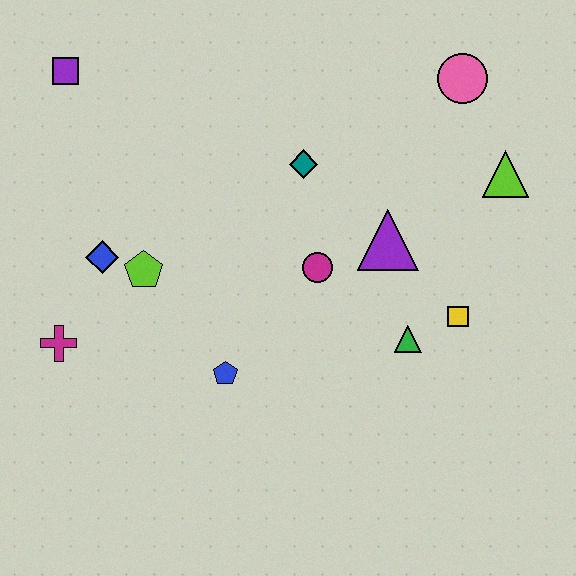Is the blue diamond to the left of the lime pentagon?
Yes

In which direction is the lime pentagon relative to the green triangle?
The lime pentagon is to the left of the green triangle.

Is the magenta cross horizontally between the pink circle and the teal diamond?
No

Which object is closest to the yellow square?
The green triangle is closest to the yellow square.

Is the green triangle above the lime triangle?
No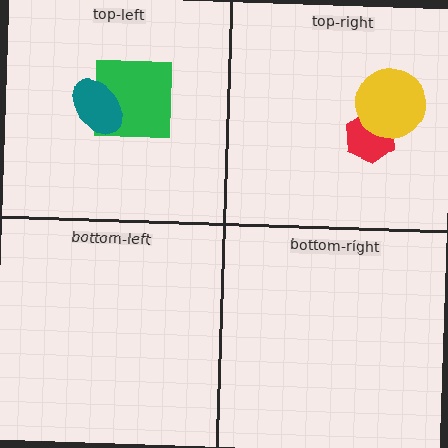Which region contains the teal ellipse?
The top-left region.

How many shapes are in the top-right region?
2.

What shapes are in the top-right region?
The red hexagon, the yellow circle.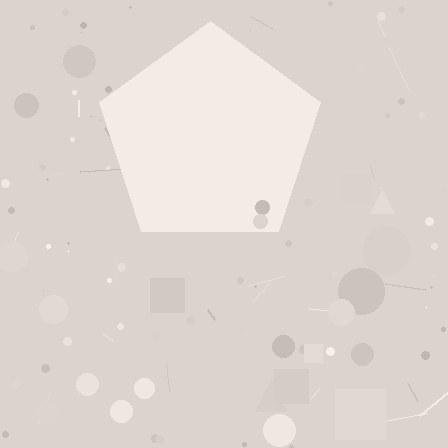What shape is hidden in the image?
A pentagon is hidden in the image.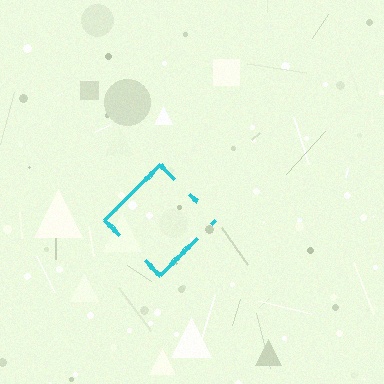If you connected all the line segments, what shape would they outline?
They would outline a diamond.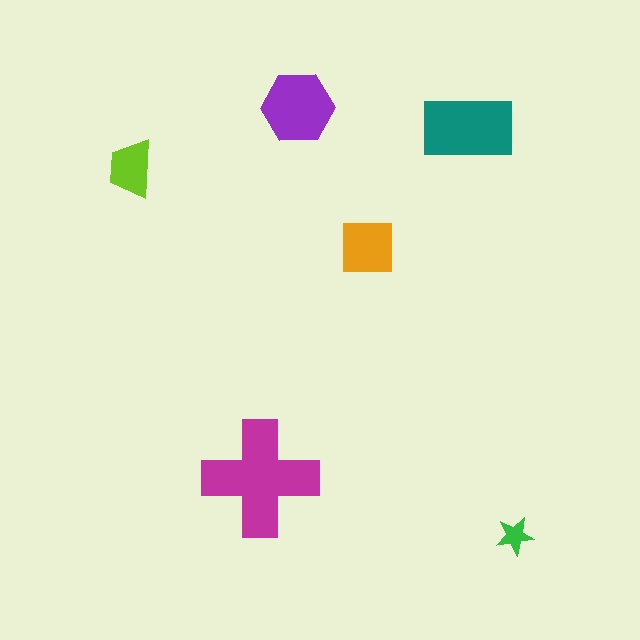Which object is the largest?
The magenta cross.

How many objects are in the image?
There are 6 objects in the image.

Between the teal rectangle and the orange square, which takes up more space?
The teal rectangle.